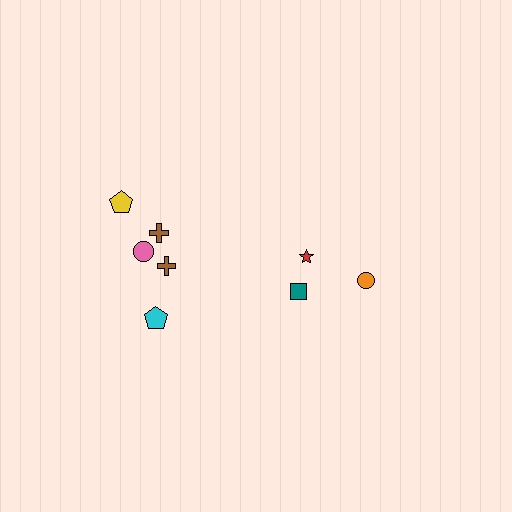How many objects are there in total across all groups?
There are 8 objects.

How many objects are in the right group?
There are 3 objects.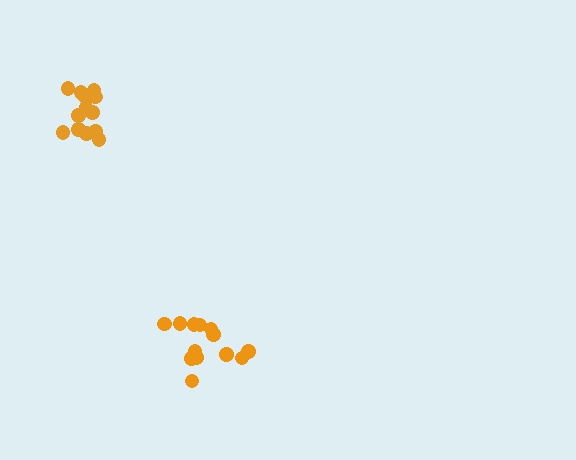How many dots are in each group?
Group 1: 13 dots, Group 2: 13 dots (26 total).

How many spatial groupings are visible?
There are 2 spatial groupings.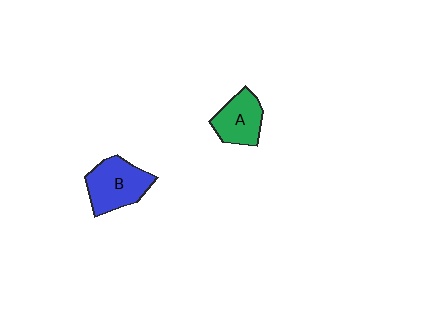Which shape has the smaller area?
Shape A (green).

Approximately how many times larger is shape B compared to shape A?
Approximately 1.3 times.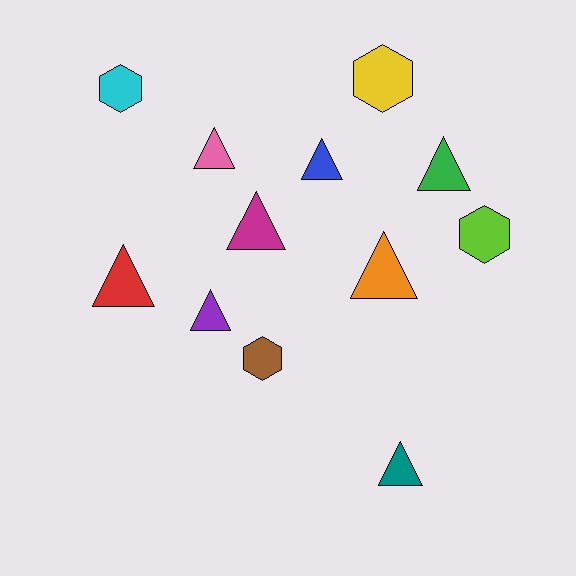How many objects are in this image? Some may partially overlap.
There are 12 objects.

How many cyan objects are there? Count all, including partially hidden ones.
There is 1 cyan object.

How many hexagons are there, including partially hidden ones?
There are 4 hexagons.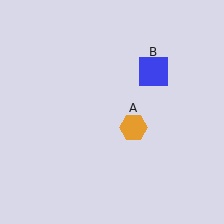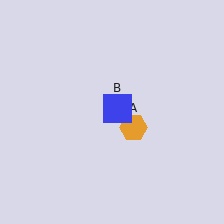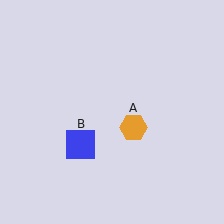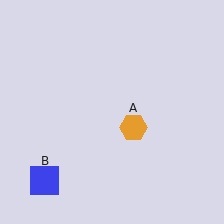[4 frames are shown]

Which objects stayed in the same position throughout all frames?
Orange hexagon (object A) remained stationary.